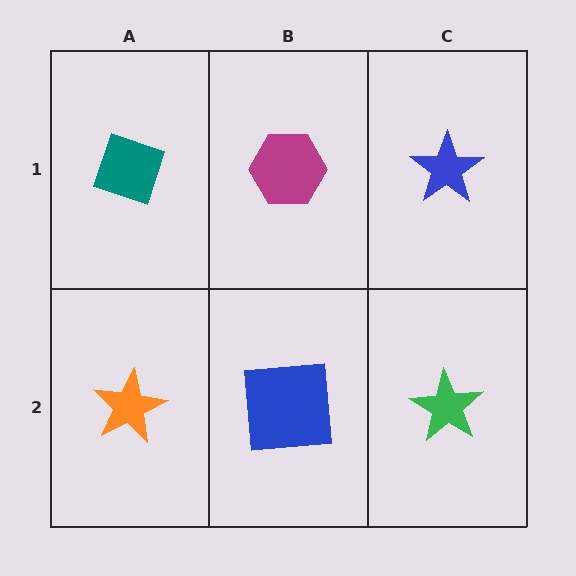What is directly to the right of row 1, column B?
A blue star.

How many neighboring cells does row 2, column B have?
3.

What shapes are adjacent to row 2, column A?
A teal diamond (row 1, column A), a blue square (row 2, column B).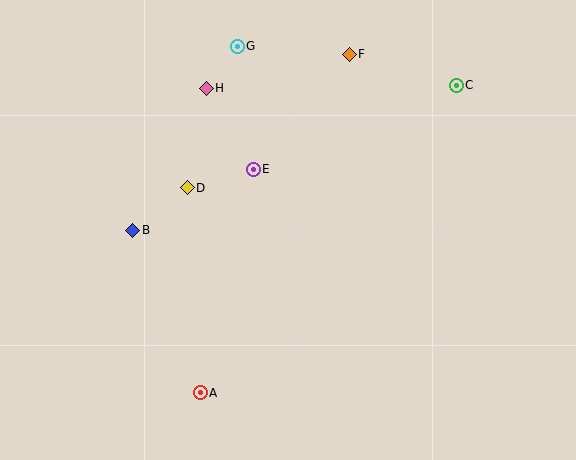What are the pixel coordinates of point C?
Point C is at (456, 85).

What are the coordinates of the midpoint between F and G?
The midpoint between F and G is at (293, 50).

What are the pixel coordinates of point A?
Point A is at (200, 393).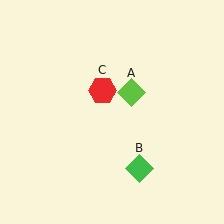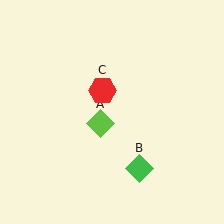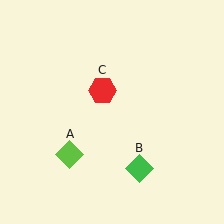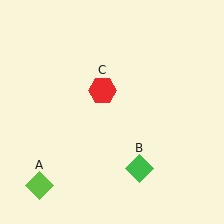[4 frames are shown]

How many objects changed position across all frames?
1 object changed position: lime diamond (object A).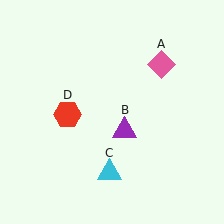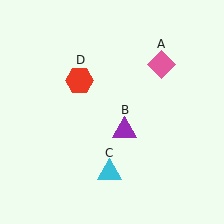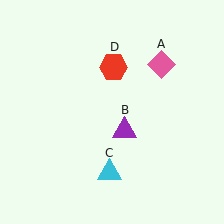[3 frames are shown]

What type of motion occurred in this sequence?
The red hexagon (object D) rotated clockwise around the center of the scene.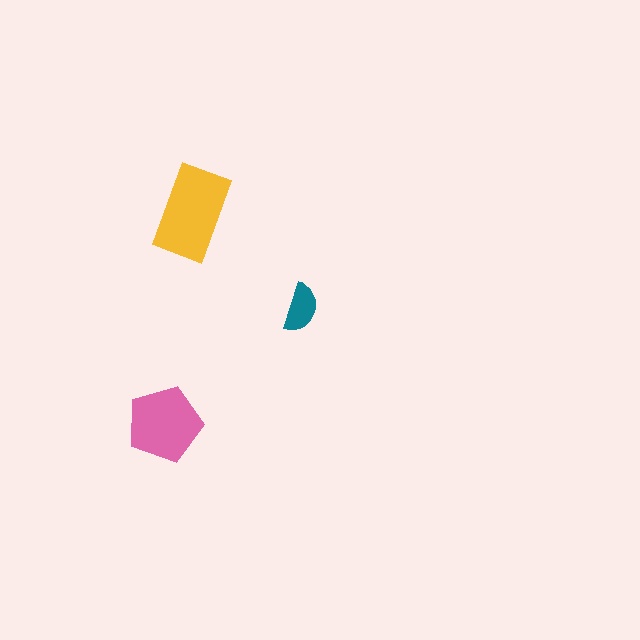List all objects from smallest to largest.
The teal semicircle, the pink pentagon, the yellow rectangle.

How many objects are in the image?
There are 3 objects in the image.